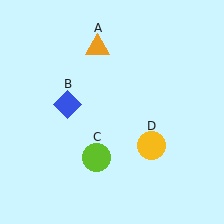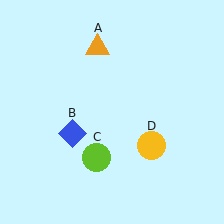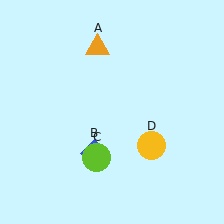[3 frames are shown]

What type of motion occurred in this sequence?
The blue diamond (object B) rotated counterclockwise around the center of the scene.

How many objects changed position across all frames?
1 object changed position: blue diamond (object B).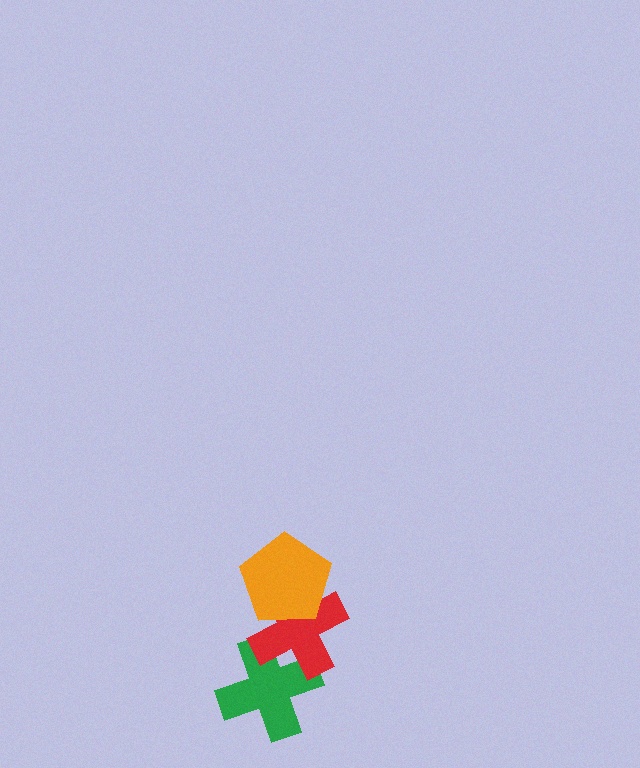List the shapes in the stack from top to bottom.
From top to bottom: the orange pentagon, the red cross, the green cross.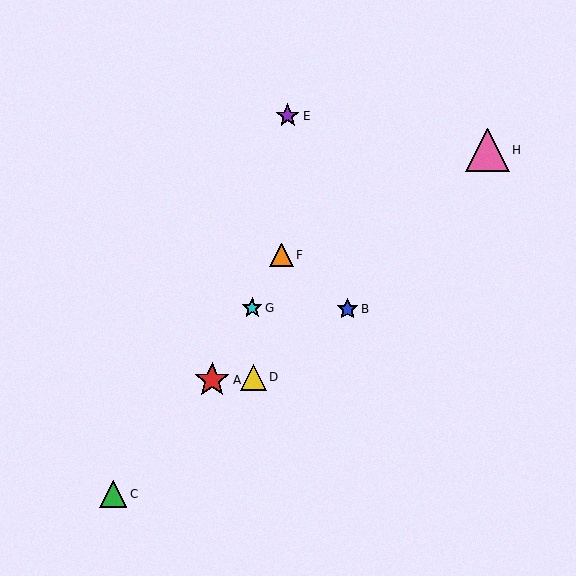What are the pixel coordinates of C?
Object C is at (113, 494).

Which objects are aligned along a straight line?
Objects A, F, G are aligned along a straight line.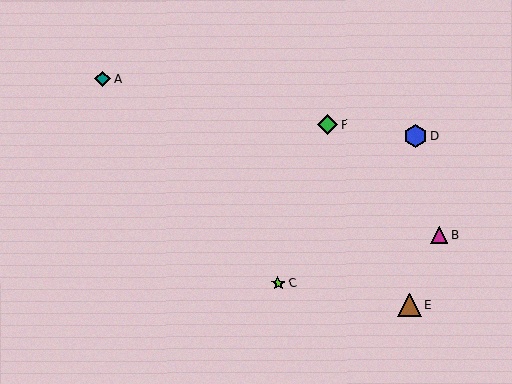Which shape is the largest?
The brown triangle (labeled E) is the largest.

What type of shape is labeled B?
Shape B is a magenta triangle.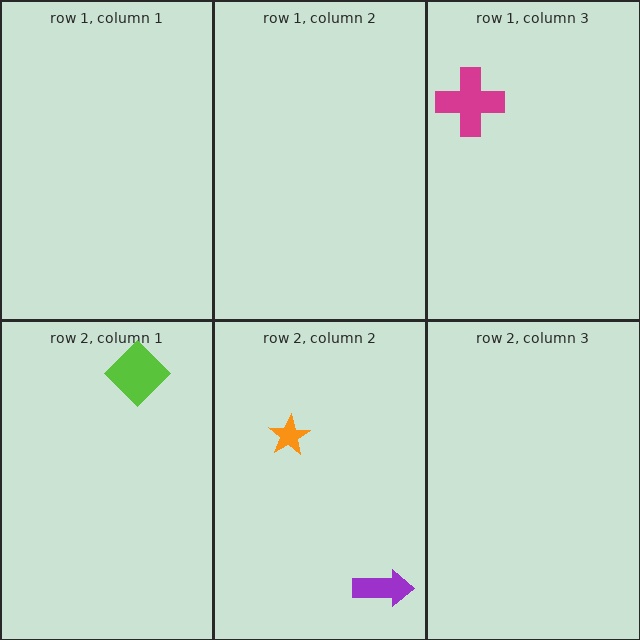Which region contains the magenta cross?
The row 1, column 3 region.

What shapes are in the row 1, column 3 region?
The magenta cross.